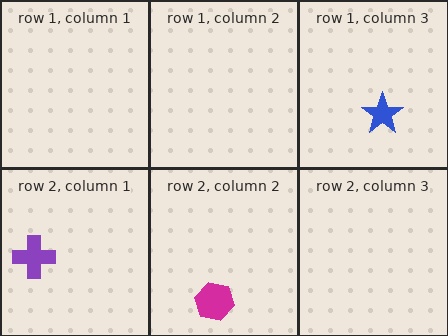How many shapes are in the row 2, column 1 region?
1.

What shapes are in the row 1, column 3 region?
The blue star.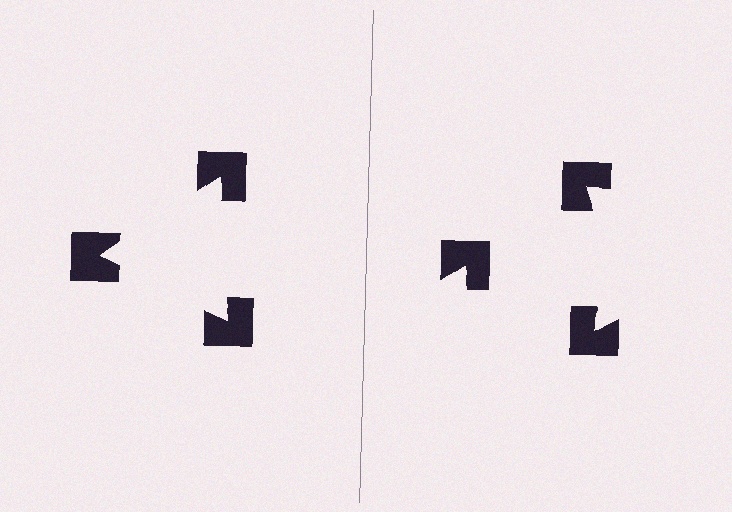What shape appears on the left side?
An illusory triangle.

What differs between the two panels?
The notched squares are positioned identically on both sides; only the wedge orientations differ. On the left they align to a triangle; on the right they are misaligned.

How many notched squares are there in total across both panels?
6 — 3 on each side.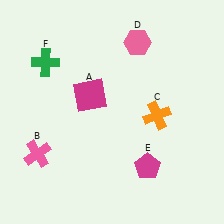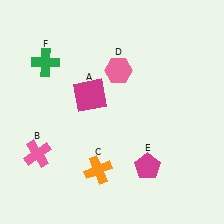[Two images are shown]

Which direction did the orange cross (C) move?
The orange cross (C) moved left.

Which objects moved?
The objects that moved are: the orange cross (C), the pink hexagon (D).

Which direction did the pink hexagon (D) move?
The pink hexagon (D) moved down.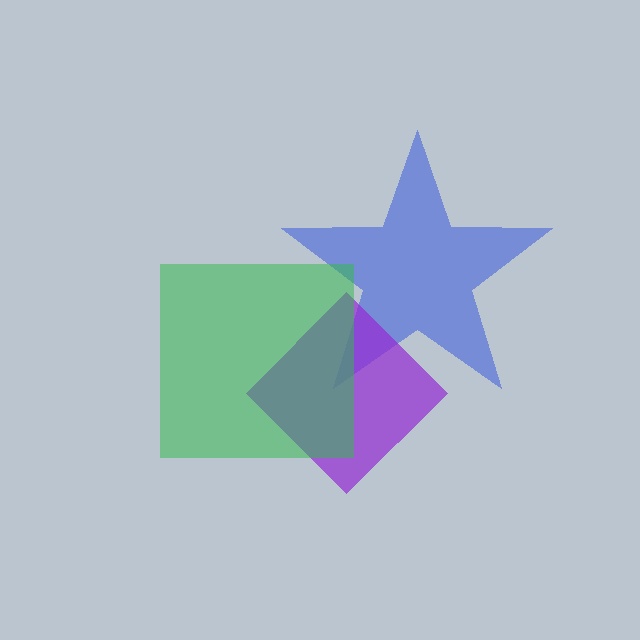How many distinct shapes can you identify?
There are 3 distinct shapes: a blue star, a purple diamond, a green square.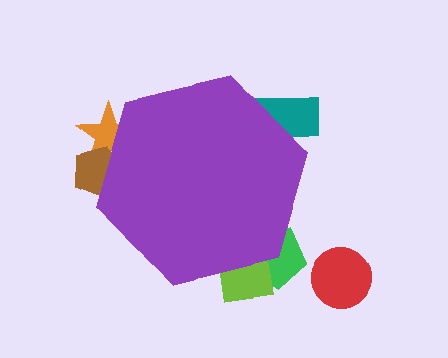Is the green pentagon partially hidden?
Yes, the green pentagon is partially hidden behind the purple hexagon.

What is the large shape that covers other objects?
A purple hexagon.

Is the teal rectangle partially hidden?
Yes, the teal rectangle is partially hidden behind the purple hexagon.